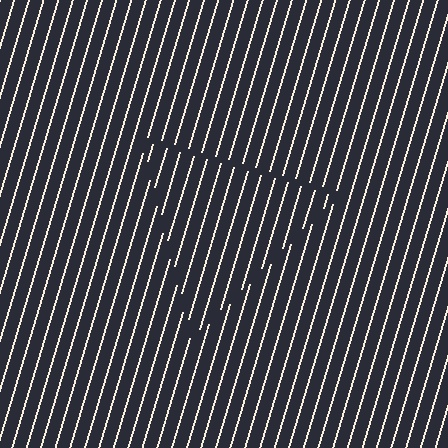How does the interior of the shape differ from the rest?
The interior of the shape contains the same grating, shifted by half a period — the contour is defined by the phase discontinuity where line-ends from the inner and outer gratings abut.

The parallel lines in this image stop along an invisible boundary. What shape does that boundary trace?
An illusory triangle. The interior of the shape contains the same grating, shifted by half a period — the contour is defined by the phase discontinuity where line-ends from the inner and outer gratings abut.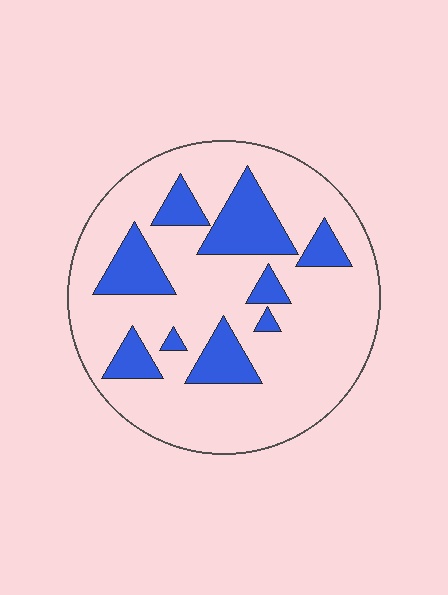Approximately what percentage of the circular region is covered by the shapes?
Approximately 20%.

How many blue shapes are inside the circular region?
9.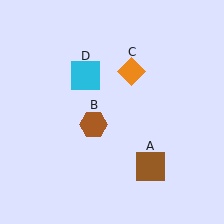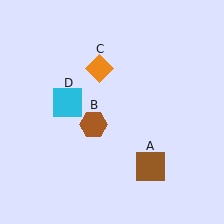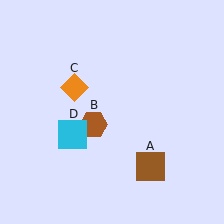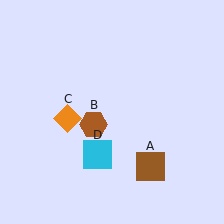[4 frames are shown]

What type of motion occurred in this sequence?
The orange diamond (object C), cyan square (object D) rotated counterclockwise around the center of the scene.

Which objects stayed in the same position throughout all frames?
Brown square (object A) and brown hexagon (object B) remained stationary.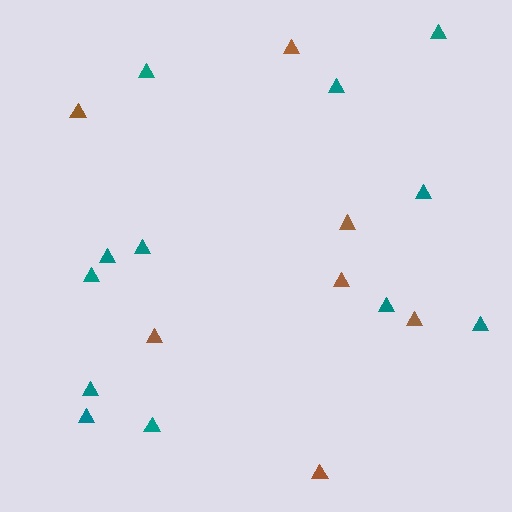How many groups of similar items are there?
There are 2 groups: one group of brown triangles (7) and one group of teal triangles (12).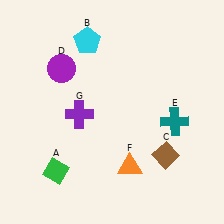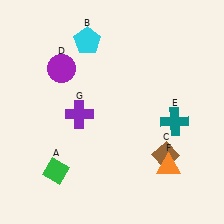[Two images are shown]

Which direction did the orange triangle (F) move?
The orange triangle (F) moved right.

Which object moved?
The orange triangle (F) moved right.